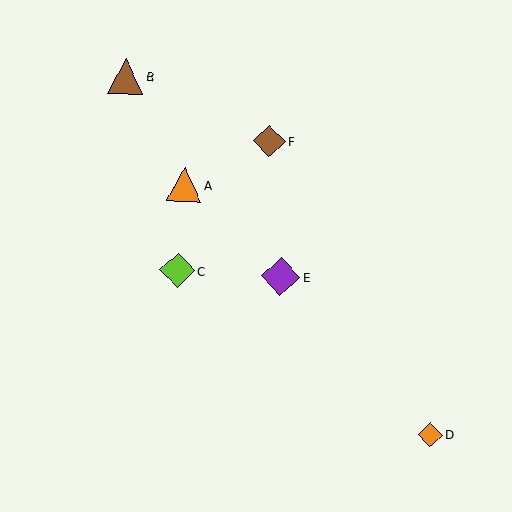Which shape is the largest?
The purple diamond (labeled E) is the largest.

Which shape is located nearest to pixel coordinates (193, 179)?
The orange triangle (labeled A) at (184, 185) is nearest to that location.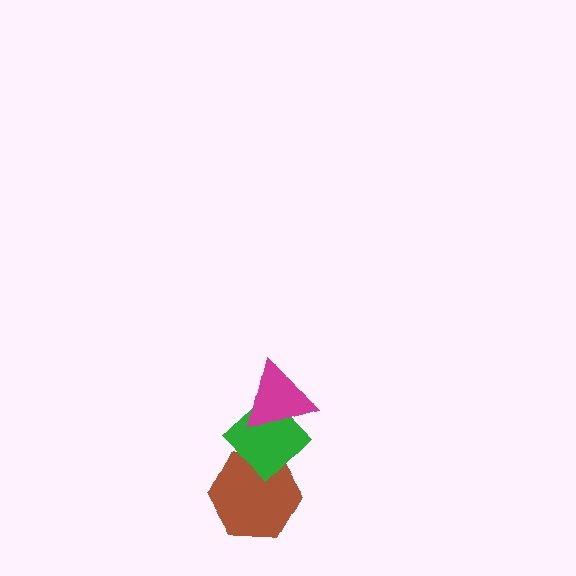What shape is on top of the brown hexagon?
The green diamond is on top of the brown hexagon.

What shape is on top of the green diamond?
The magenta triangle is on top of the green diamond.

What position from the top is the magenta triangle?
The magenta triangle is 1st from the top.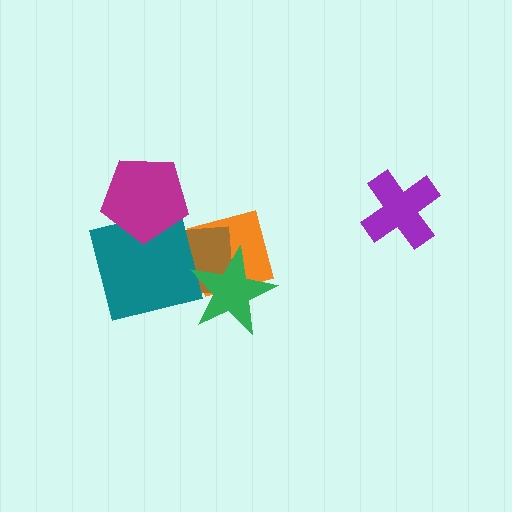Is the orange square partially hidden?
Yes, it is partially covered by another shape.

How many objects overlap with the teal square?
2 objects overlap with the teal square.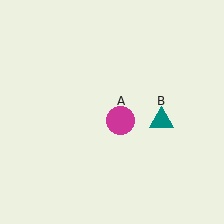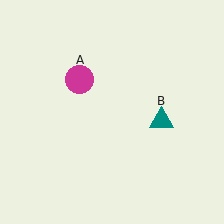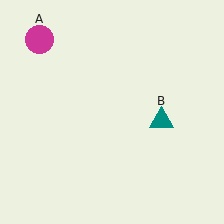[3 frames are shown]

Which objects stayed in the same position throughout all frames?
Teal triangle (object B) remained stationary.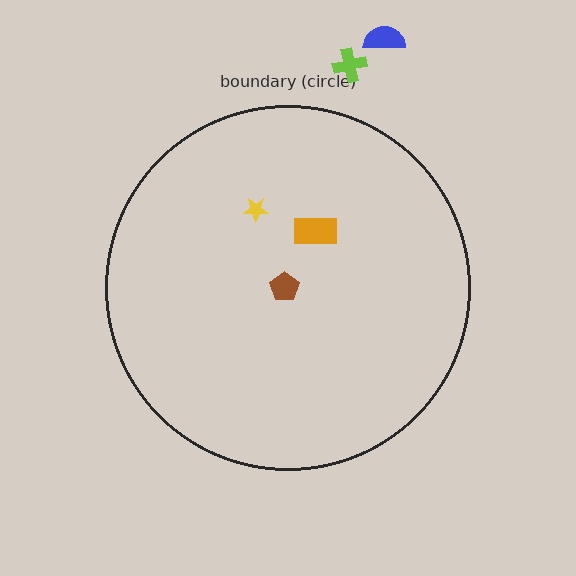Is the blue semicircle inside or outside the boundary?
Outside.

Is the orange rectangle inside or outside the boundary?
Inside.